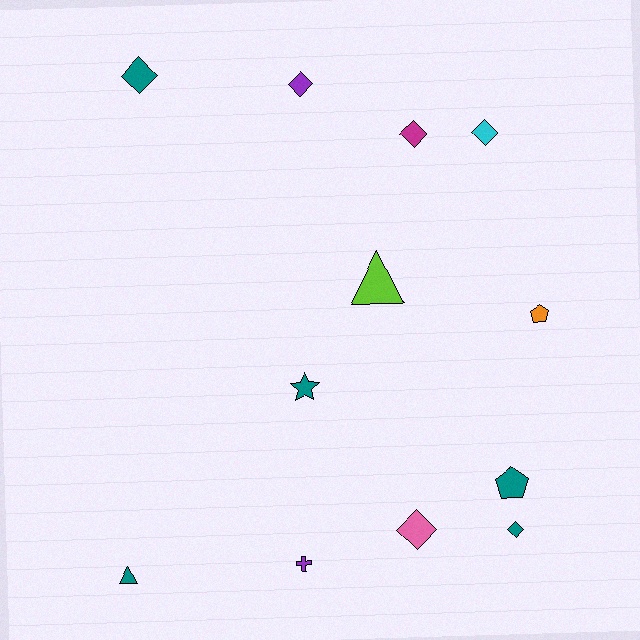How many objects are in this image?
There are 12 objects.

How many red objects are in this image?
There are no red objects.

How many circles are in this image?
There are no circles.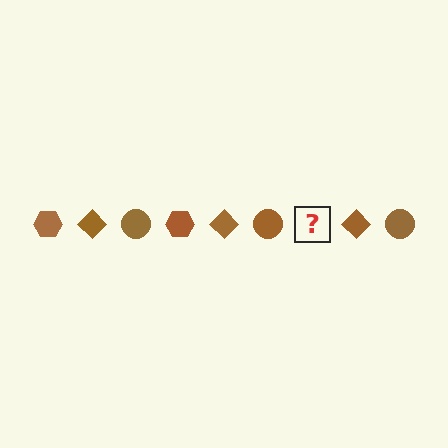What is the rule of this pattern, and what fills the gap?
The rule is that the pattern cycles through hexagon, diamond, circle shapes in brown. The gap should be filled with a brown hexagon.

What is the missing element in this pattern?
The missing element is a brown hexagon.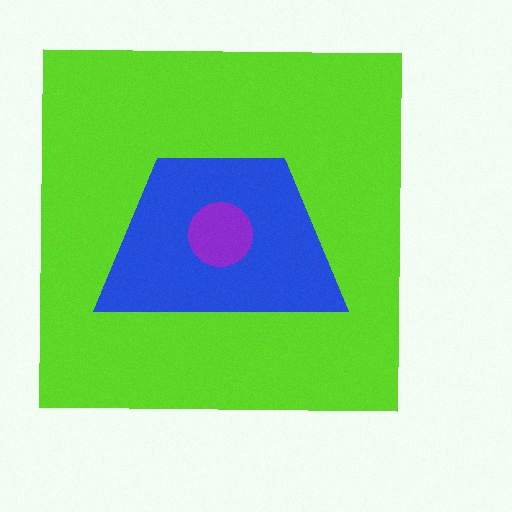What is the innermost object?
The purple circle.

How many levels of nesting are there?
3.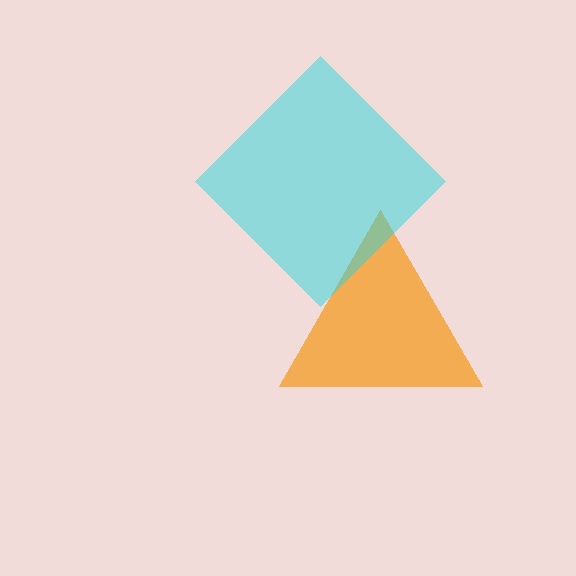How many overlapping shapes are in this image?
There are 2 overlapping shapes in the image.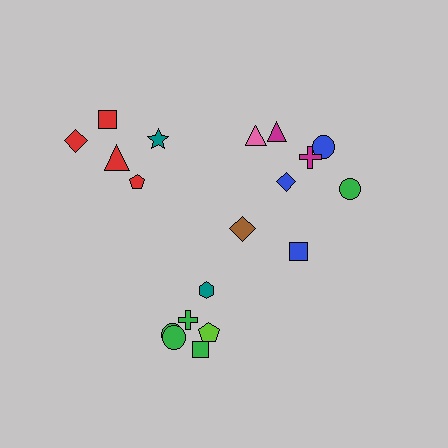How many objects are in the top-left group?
There are 5 objects.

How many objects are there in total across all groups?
There are 19 objects.